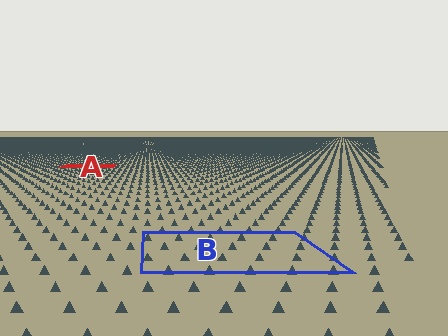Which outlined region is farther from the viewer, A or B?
Region A is farther from the viewer — the texture elements inside it appear smaller and more densely packed.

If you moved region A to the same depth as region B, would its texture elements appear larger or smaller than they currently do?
They would appear larger. At a closer depth, the same texture elements are projected at a bigger on-screen size.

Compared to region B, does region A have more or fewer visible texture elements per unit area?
Region A has more texture elements per unit area — they are packed more densely because it is farther away.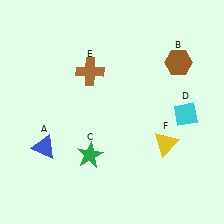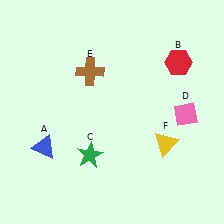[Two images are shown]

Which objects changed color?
B changed from brown to red. D changed from cyan to pink.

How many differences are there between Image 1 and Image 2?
There are 2 differences between the two images.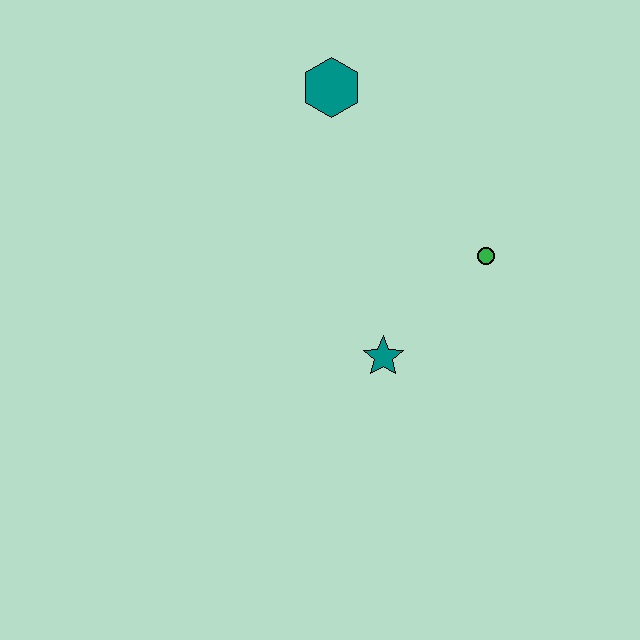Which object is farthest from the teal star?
The teal hexagon is farthest from the teal star.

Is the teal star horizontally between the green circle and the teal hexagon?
Yes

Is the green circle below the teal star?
No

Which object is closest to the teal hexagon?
The green circle is closest to the teal hexagon.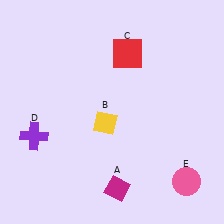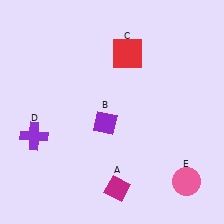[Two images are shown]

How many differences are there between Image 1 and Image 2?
There is 1 difference between the two images.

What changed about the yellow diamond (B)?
In Image 1, B is yellow. In Image 2, it changed to purple.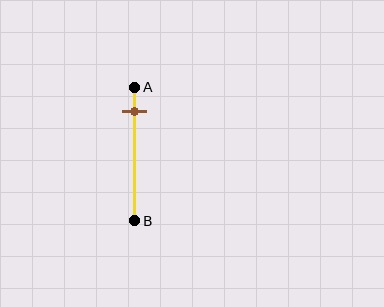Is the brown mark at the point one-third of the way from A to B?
No, the mark is at about 20% from A, not at the 33% one-third point.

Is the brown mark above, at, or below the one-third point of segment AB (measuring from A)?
The brown mark is above the one-third point of segment AB.